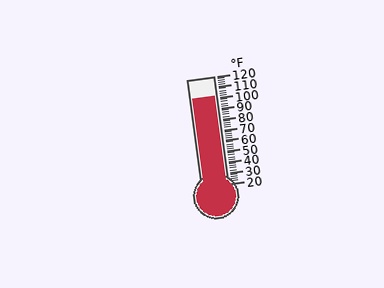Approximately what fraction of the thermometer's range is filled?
The thermometer is filled to approximately 80% of its range.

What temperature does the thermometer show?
The thermometer shows approximately 102°F.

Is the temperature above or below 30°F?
The temperature is above 30°F.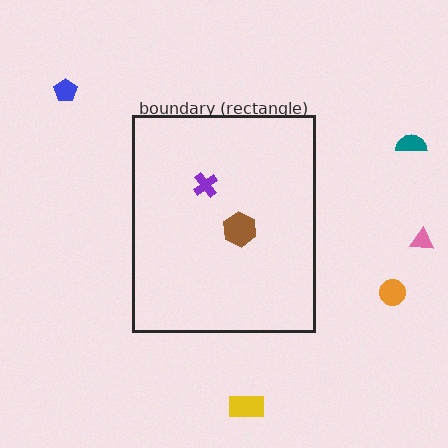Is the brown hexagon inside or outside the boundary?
Inside.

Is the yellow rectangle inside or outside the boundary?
Outside.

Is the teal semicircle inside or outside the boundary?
Outside.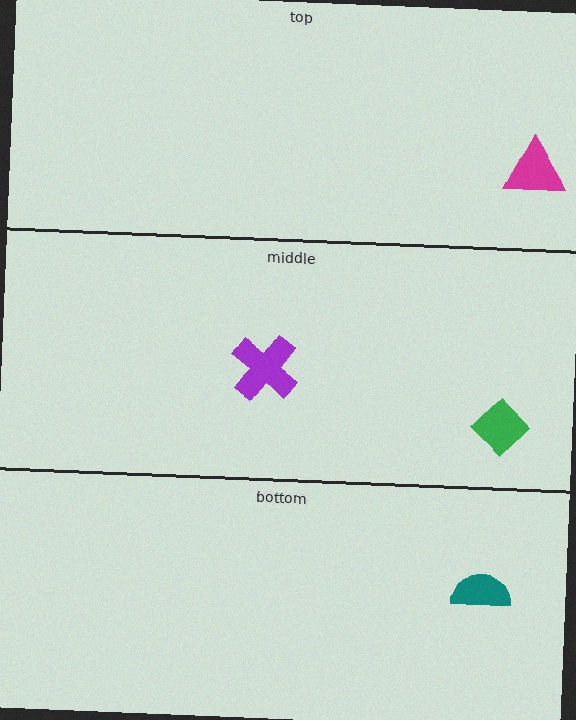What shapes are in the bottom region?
The teal semicircle.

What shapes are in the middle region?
The green diamond, the purple cross.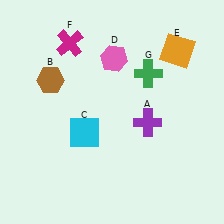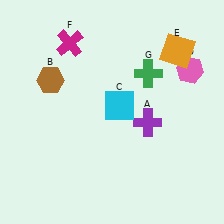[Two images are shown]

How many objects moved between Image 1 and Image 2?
2 objects moved between the two images.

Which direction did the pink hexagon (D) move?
The pink hexagon (D) moved right.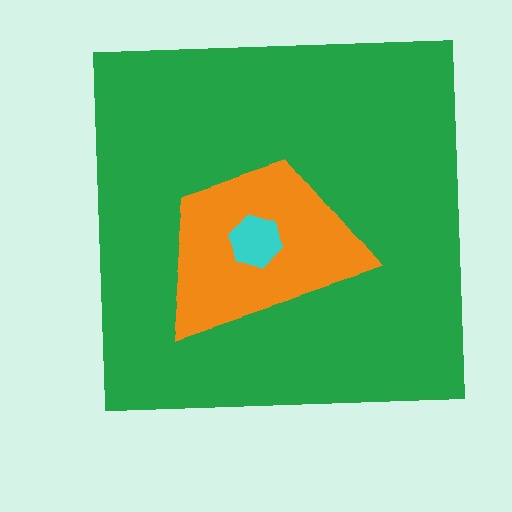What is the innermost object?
The cyan hexagon.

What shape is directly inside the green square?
The orange trapezoid.